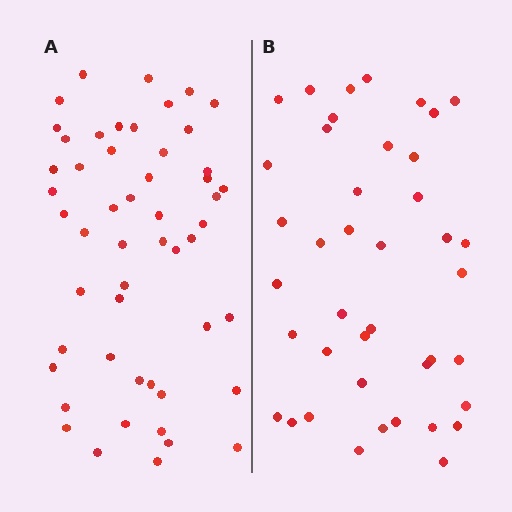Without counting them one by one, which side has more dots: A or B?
Region A (the left region) has more dots.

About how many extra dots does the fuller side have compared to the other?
Region A has roughly 12 or so more dots than region B.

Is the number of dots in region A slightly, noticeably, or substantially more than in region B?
Region A has noticeably more, but not dramatically so. The ratio is roughly 1.3 to 1.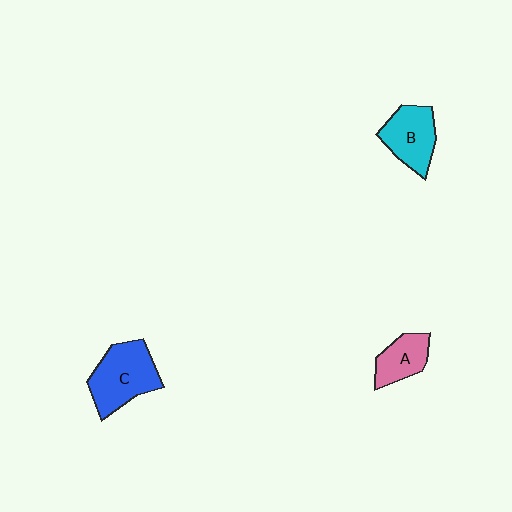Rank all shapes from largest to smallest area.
From largest to smallest: C (blue), B (cyan), A (pink).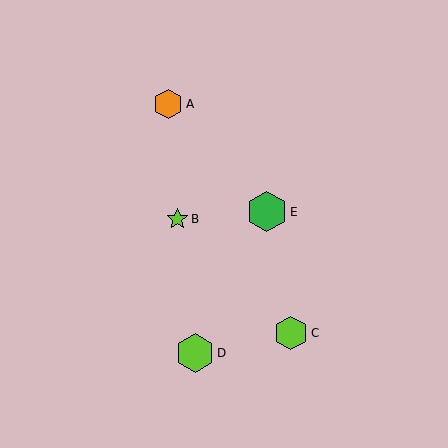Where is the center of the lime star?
The center of the lime star is at (177, 219).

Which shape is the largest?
The green hexagon (labeled E) is the largest.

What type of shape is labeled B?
Shape B is a lime star.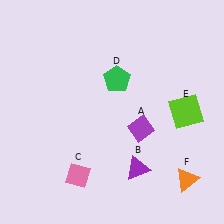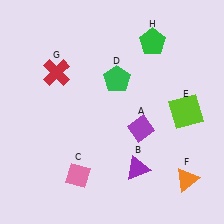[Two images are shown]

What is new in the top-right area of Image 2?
A green pentagon (H) was added in the top-right area of Image 2.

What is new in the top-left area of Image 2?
A red cross (G) was added in the top-left area of Image 2.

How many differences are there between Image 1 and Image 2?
There are 2 differences between the two images.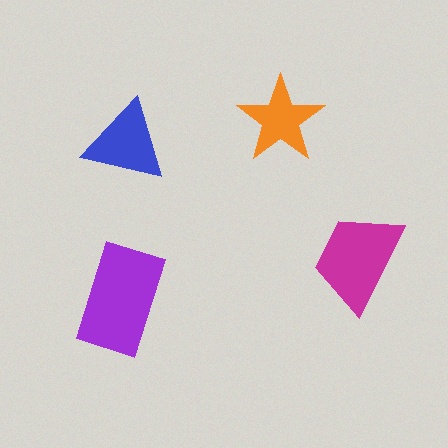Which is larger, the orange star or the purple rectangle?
The purple rectangle.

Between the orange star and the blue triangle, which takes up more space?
The blue triangle.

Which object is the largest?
The purple rectangle.